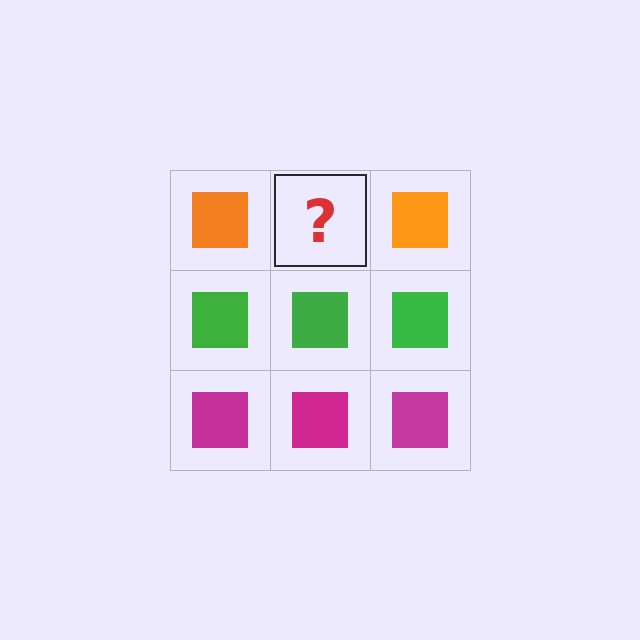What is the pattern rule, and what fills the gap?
The rule is that each row has a consistent color. The gap should be filled with an orange square.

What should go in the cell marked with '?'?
The missing cell should contain an orange square.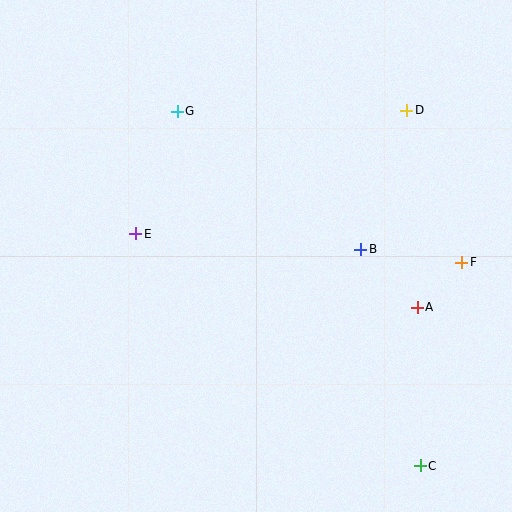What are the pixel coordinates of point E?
Point E is at (136, 234).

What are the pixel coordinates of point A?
Point A is at (417, 307).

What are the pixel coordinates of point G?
Point G is at (177, 111).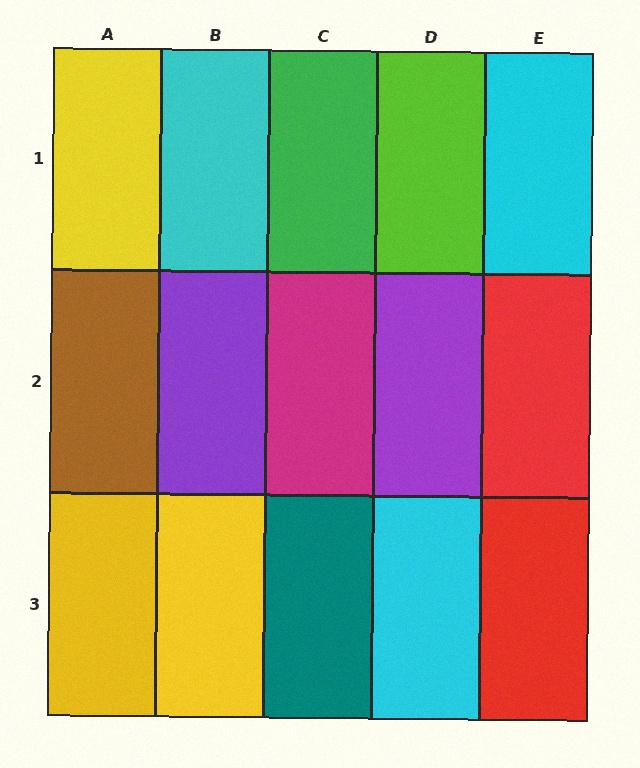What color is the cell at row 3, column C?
Teal.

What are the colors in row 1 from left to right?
Yellow, cyan, green, lime, cyan.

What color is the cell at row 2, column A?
Brown.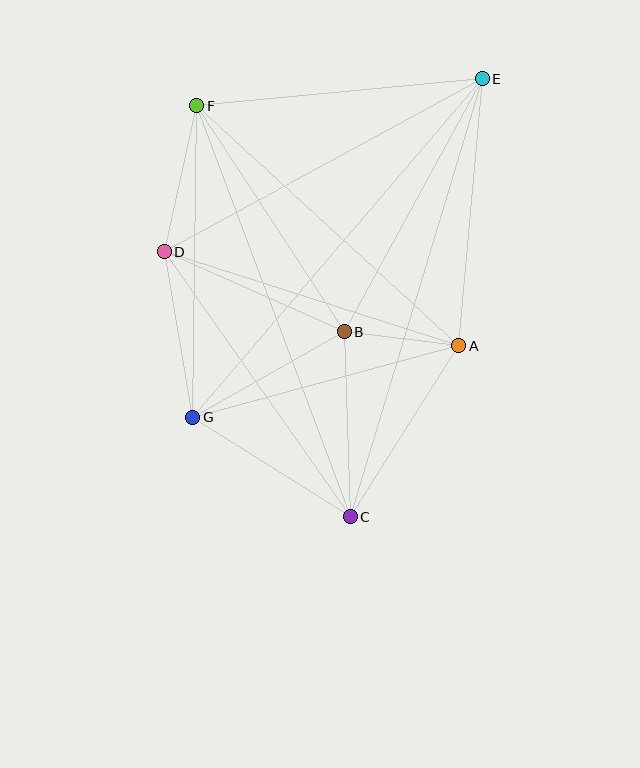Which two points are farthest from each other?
Points C and E are farthest from each other.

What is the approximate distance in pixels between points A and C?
The distance between A and C is approximately 202 pixels.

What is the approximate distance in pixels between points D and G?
The distance between D and G is approximately 168 pixels.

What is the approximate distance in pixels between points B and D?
The distance between B and D is approximately 197 pixels.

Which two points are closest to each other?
Points A and B are closest to each other.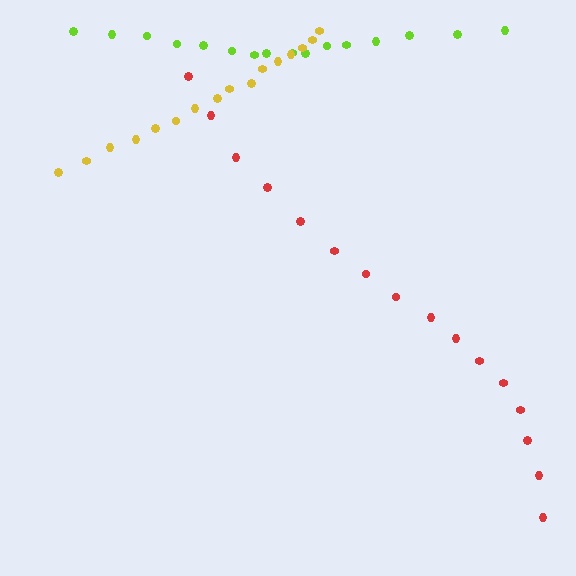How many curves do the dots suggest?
There are 3 distinct paths.